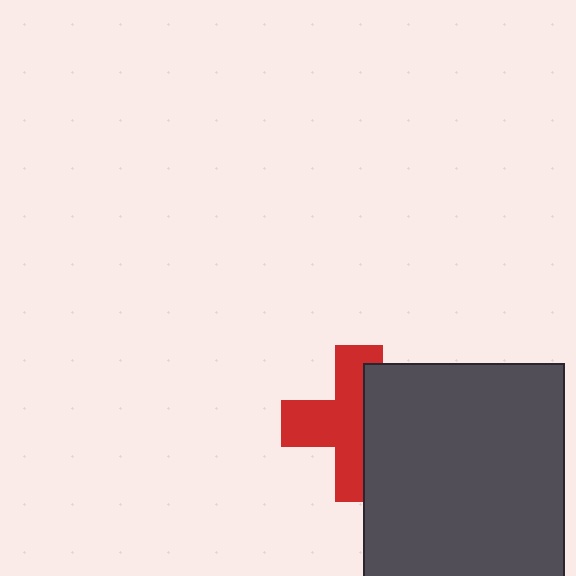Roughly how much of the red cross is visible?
About half of it is visible (roughly 58%).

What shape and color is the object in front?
The object in front is a dark gray rectangle.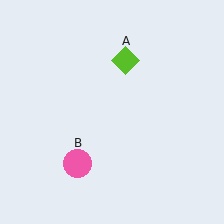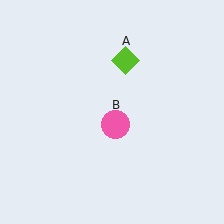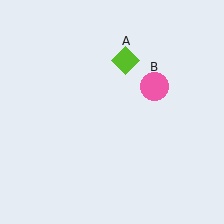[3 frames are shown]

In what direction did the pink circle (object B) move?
The pink circle (object B) moved up and to the right.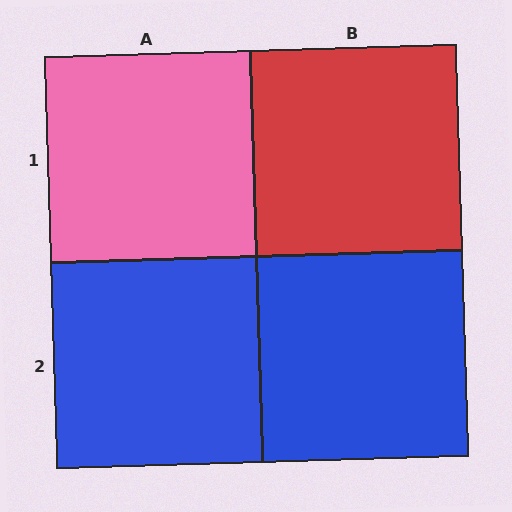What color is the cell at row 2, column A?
Blue.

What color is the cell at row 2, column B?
Blue.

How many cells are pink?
1 cell is pink.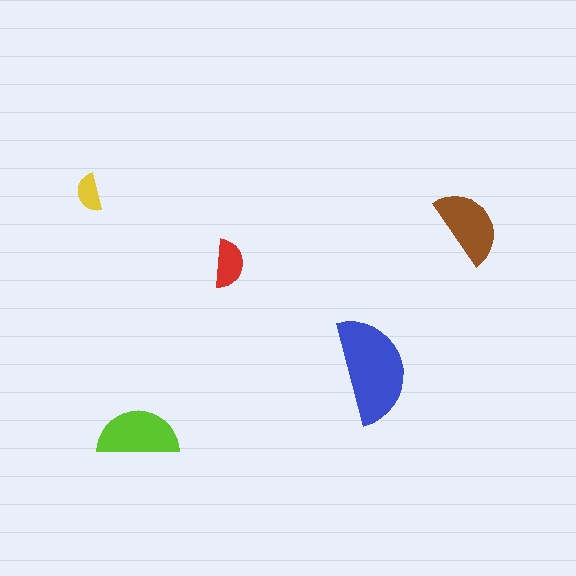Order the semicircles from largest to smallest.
the blue one, the lime one, the brown one, the red one, the yellow one.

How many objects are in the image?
There are 5 objects in the image.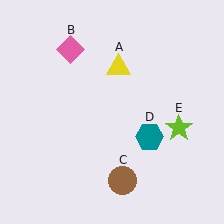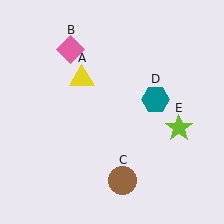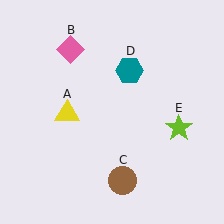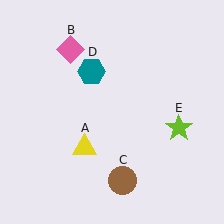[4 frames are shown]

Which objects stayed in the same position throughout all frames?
Pink diamond (object B) and brown circle (object C) and lime star (object E) remained stationary.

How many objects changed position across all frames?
2 objects changed position: yellow triangle (object A), teal hexagon (object D).